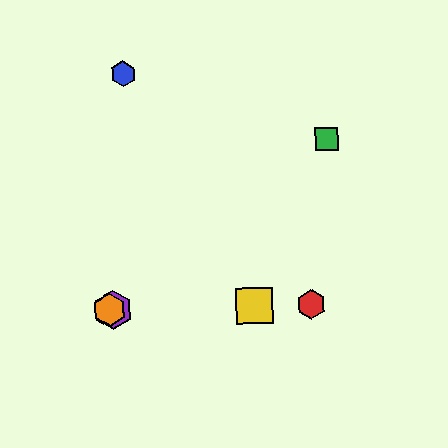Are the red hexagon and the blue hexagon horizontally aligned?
No, the red hexagon is at y≈304 and the blue hexagon is at y≈74.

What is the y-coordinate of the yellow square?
The yellow square is at y≈306.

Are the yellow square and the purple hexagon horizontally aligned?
Yes, both are at y≈306.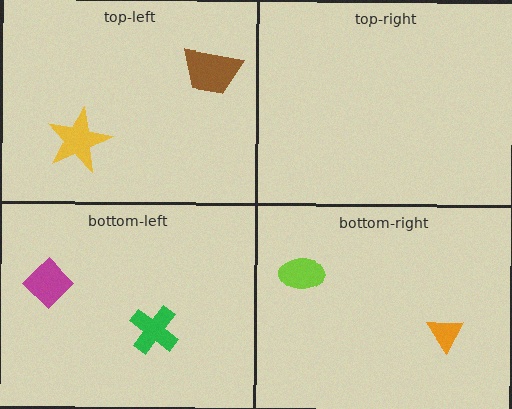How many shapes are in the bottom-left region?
2.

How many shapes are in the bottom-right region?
2.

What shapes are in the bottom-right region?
The lime ellipse, the orange triangle.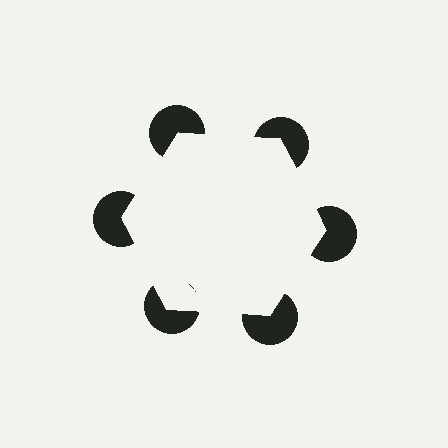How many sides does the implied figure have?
6 sides.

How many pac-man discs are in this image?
There are 6 — one at each vertex of the illusory hexagon.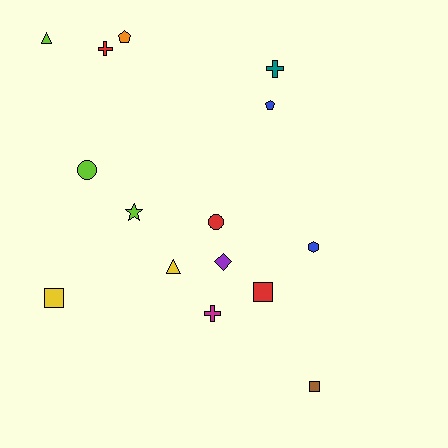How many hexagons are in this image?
There is 1 hexagon.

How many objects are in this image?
There are 15 objects.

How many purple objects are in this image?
There is 1 purple object.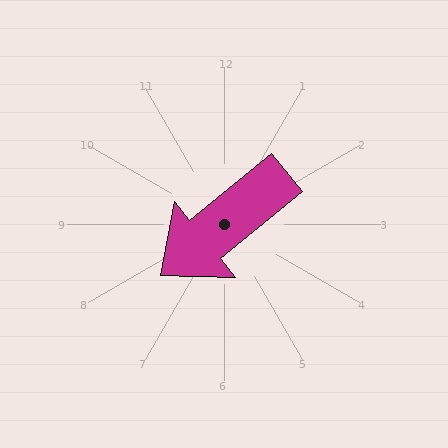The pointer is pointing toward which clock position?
Roughly 8 o'clock.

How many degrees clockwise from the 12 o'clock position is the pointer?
Approximately 231 degrees.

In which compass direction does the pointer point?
Southwest.